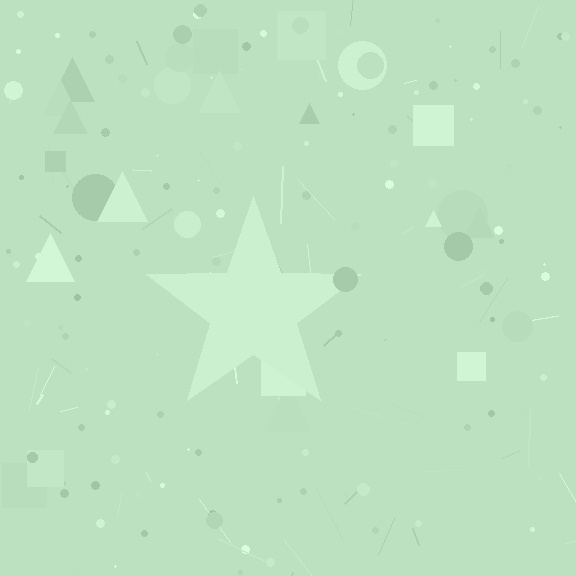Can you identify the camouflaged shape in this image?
The camouflaged shape is a star.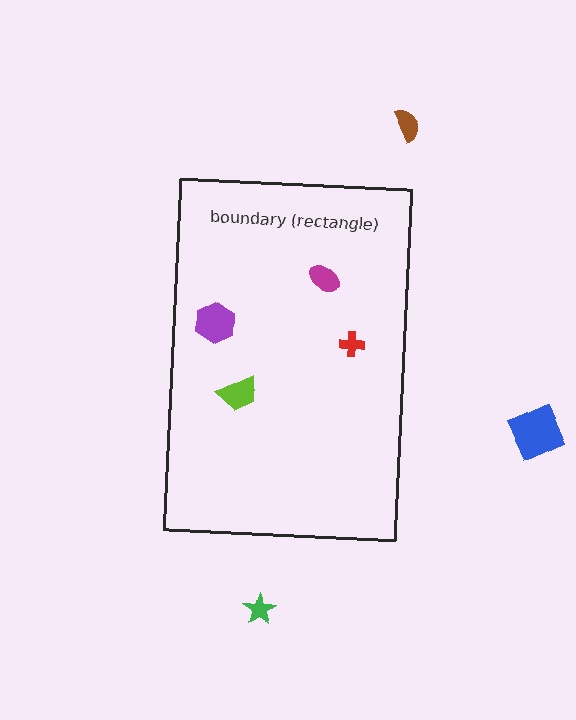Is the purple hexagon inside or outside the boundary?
Inside.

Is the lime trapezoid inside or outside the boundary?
Inside.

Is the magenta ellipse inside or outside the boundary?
Inside.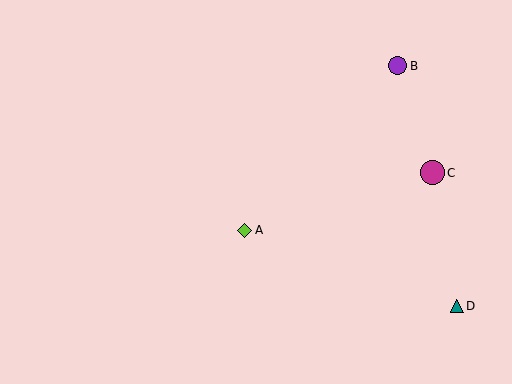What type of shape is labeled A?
Shape A is a lime diamond.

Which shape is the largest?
The magenta circle (labeled C) is the largest.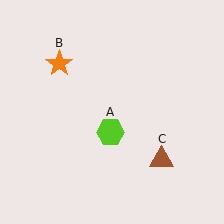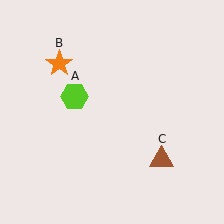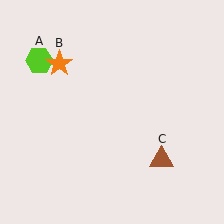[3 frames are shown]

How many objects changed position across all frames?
1 object changed position: lime hexagon (object A).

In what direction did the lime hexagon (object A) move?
The lime hexagon (object A) moved up and to the left.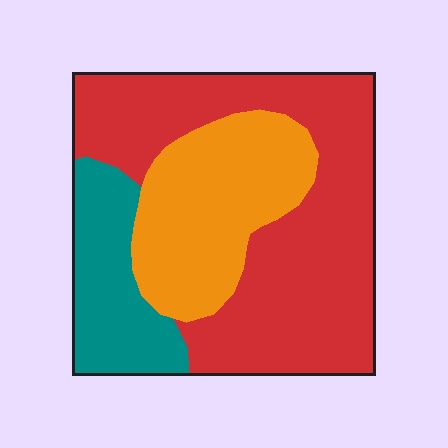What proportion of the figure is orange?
Orange takes up about one quarter (1/4) of the figure.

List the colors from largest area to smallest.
From largest to smallest: red, orange, teal.